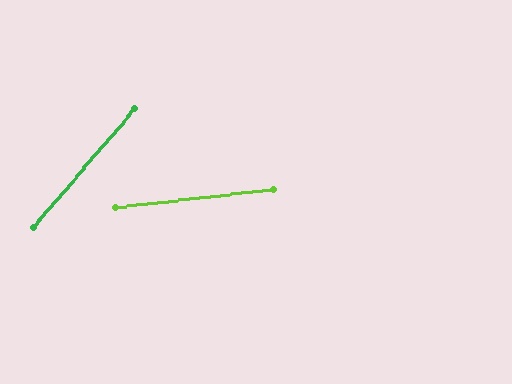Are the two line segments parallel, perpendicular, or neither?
Neither parallel nor perpendicular — they differ by about 43°.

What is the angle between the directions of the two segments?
Approximately 43 degrees.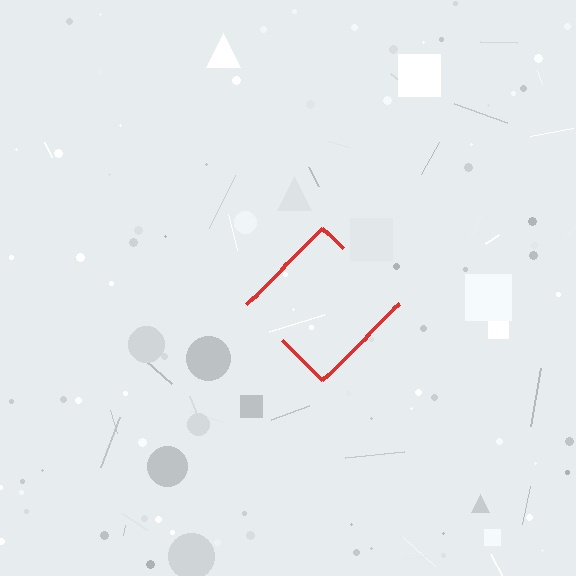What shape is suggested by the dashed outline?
The dashed outline suggests a diamond.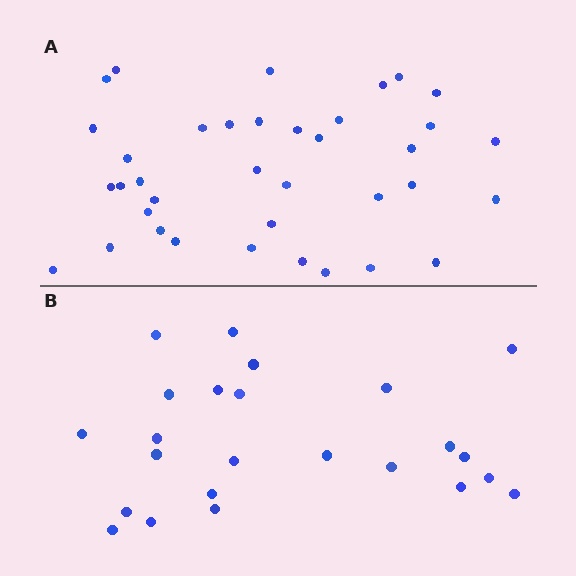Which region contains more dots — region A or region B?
Region A (the top region) has more dots.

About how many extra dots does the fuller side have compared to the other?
Region A has approximately 15 more dots than region B.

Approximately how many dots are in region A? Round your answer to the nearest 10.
About 40 dots. (The exact count is 37, which rounds to 40.)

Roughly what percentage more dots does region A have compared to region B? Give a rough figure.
About 55% more.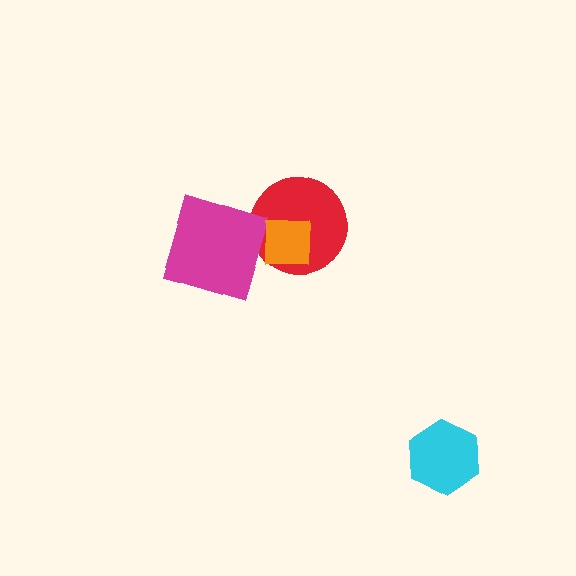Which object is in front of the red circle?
The orange square is in front of the red circle.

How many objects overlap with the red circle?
1 object overlaps with the red circle.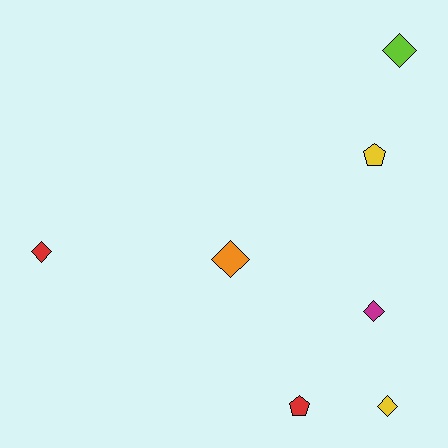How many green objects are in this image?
There are no green objects.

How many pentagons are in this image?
There are 2 pentagons.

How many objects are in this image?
There are 7 objects.